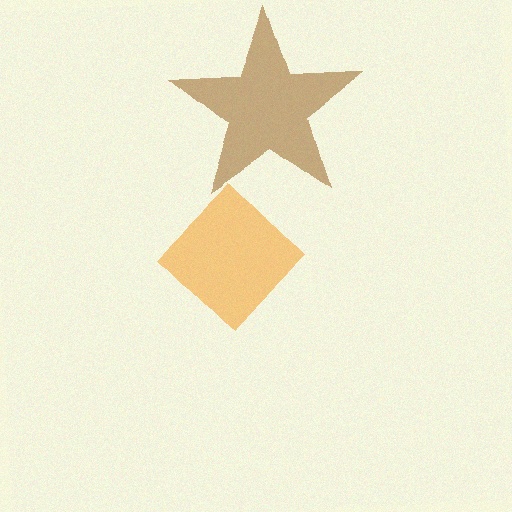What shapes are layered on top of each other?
The layered shapes are: an orange diamond, a brown star.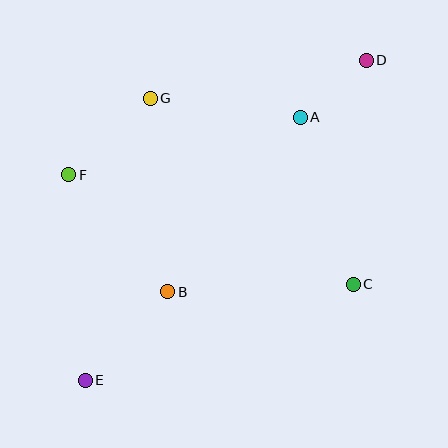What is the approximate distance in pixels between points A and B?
The distance between A and B is approximately 219 pixels.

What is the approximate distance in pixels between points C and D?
The distance between C and D is approximately 224 pixels.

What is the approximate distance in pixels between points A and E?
The distance between A and E is approximately 340 pixels.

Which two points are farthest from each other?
Points D and E are farthest from each other.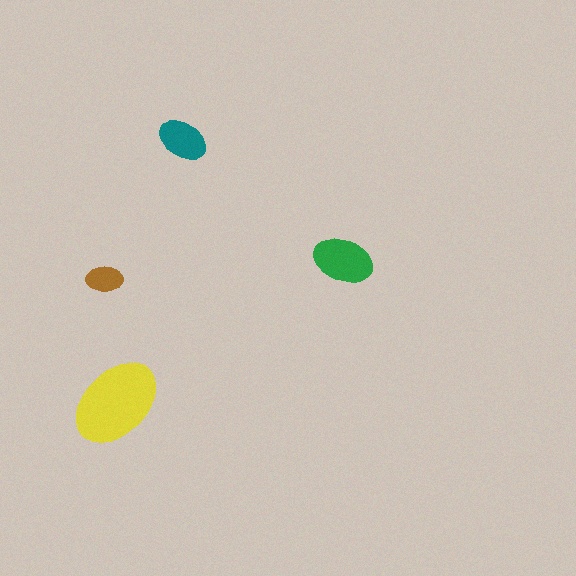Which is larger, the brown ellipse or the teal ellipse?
The teal one.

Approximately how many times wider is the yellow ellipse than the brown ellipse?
About 2.5 times wider.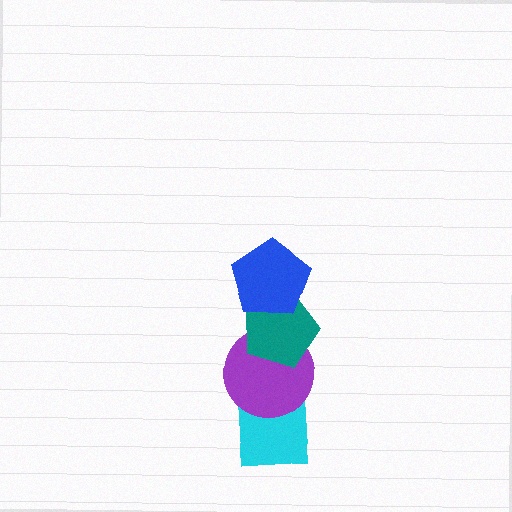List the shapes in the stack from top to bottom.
From top to bottom: the blue pentagon, the teal pentagon, the purple circle, the cyan square.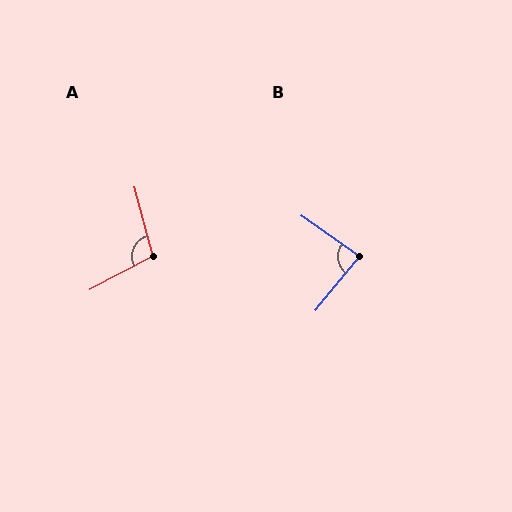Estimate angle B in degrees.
Approximately 86 degrees.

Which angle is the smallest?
B, at approximately 86 degrees.